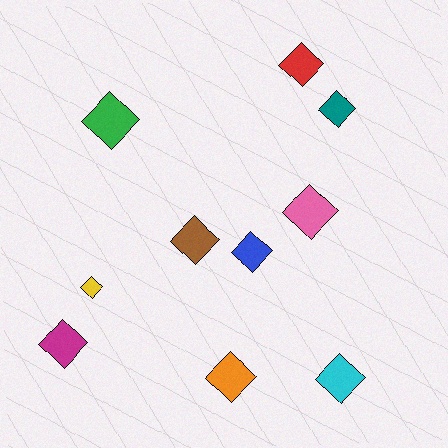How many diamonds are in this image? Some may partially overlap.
There are 10 diamonds.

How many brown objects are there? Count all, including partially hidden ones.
There is 1 brown object.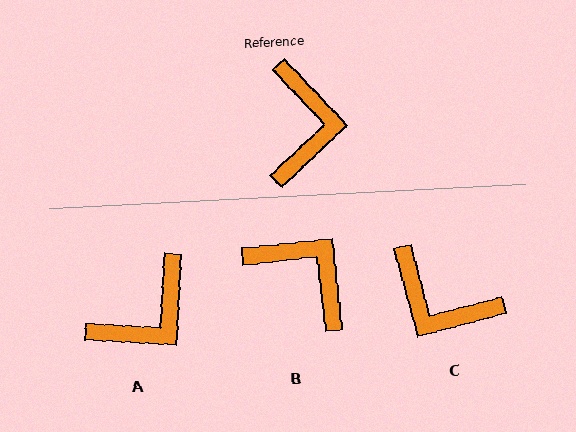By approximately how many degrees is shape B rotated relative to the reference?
Approximately 53 degrees counter-clockwise.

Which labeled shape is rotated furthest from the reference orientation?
C, about 118 degrees away.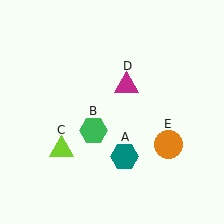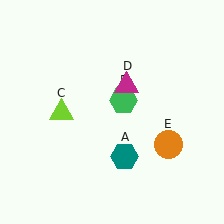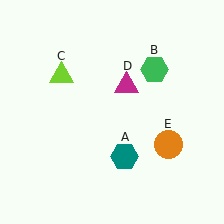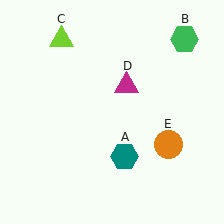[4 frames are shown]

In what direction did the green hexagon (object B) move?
The green hexagon (object B) moved up and to the right.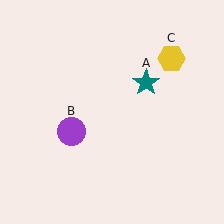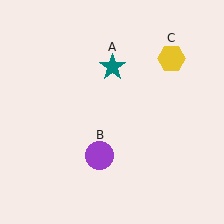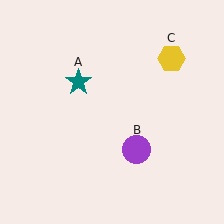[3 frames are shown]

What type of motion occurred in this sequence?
The teal star (object A), purple circle (object B) rotated counterclockwise around the center of the scene.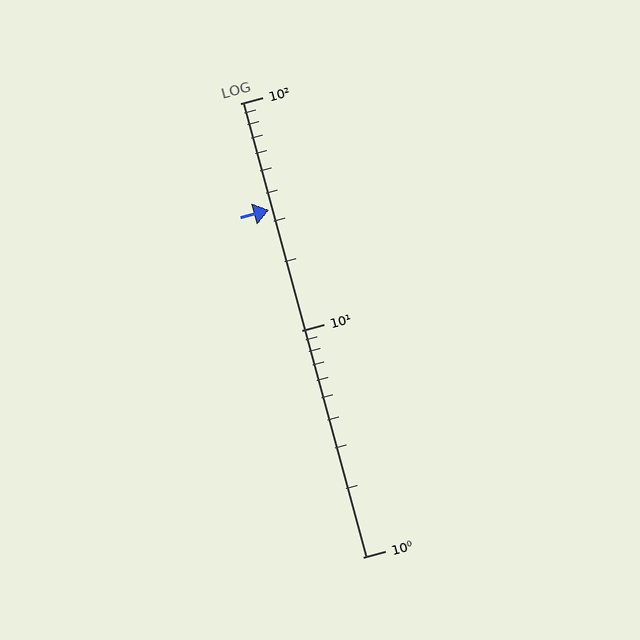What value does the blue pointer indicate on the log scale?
The pointer indicates approximately 34.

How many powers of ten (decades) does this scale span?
The scale spans 2 decades, from 1 to 100.